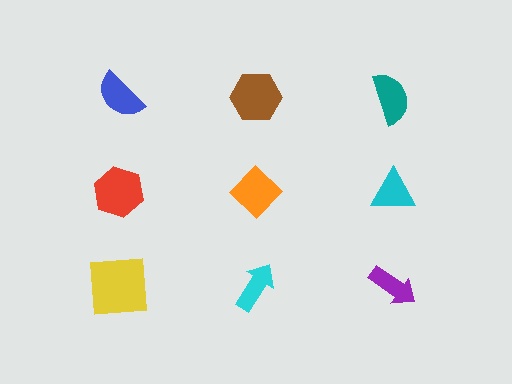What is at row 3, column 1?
A yellow square.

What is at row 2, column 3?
A cyan triangle.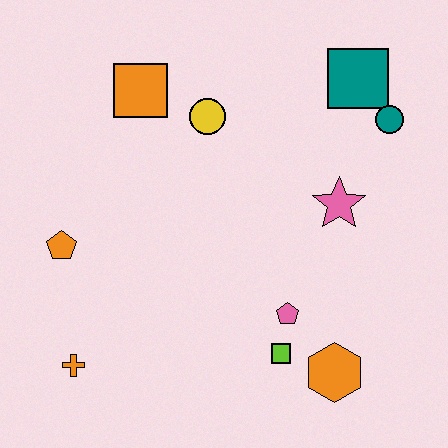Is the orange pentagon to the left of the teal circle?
Yes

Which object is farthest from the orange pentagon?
The teal circle is farthest from the orange pentagon.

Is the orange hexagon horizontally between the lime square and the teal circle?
Yes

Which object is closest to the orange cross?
The orange pentagon is closest to the orange cross.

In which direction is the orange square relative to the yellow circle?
The orange square is to the left of the yellow circle.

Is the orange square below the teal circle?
No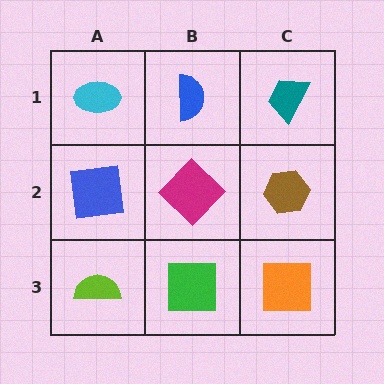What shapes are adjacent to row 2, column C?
A teal trapezoid (row 1, column C), an orange square (row 3, column C), a magenta diamond (row 2, column B).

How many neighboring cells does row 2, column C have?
3.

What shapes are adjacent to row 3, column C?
A brown hexagon (row 2, column C), a green square (row 3, column B).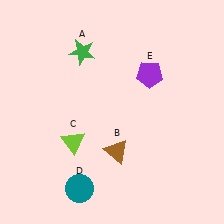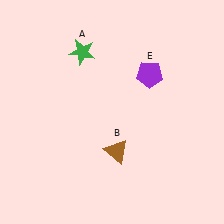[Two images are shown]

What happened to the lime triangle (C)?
The lime triangle (C) was removed in Image 2. It was in the bottom-left area of Image 1.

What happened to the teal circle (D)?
The teal circle (D) was removed in Image 2. It was in the bottom-left area of Image 1.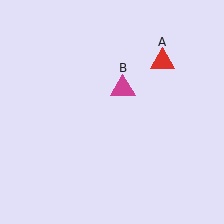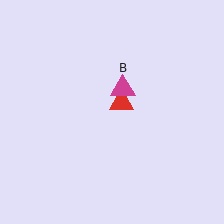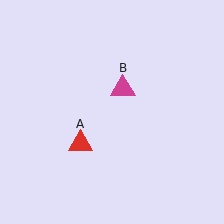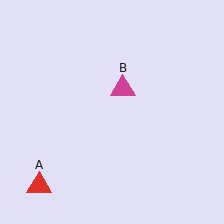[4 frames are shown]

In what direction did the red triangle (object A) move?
The red triangle (object A) moved down and to the left.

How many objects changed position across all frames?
1 object changed position: red triangle (object A).